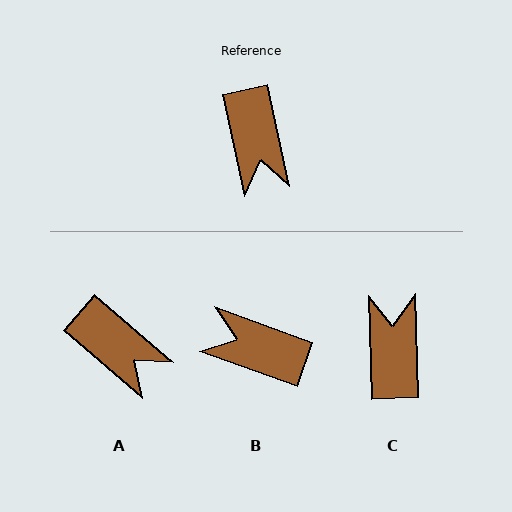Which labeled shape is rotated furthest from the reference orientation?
C, about 170 degrees away.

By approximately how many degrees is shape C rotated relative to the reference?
Approximately 170 degrees counter-clockwise.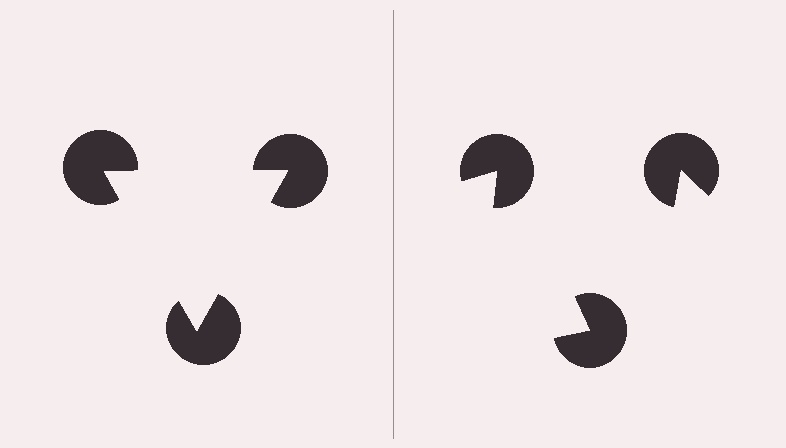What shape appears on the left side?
An illusory triangle.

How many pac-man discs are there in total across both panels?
6 — 3 on each side.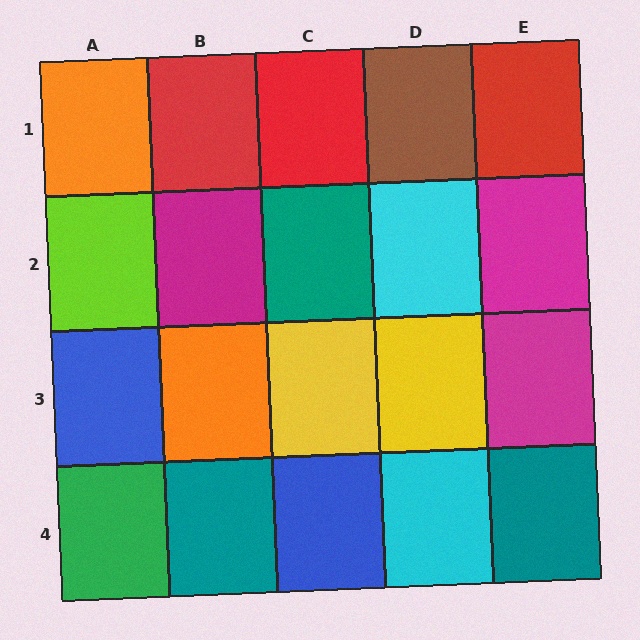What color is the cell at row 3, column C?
Yellow.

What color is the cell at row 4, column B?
Teal.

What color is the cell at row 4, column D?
Cyan.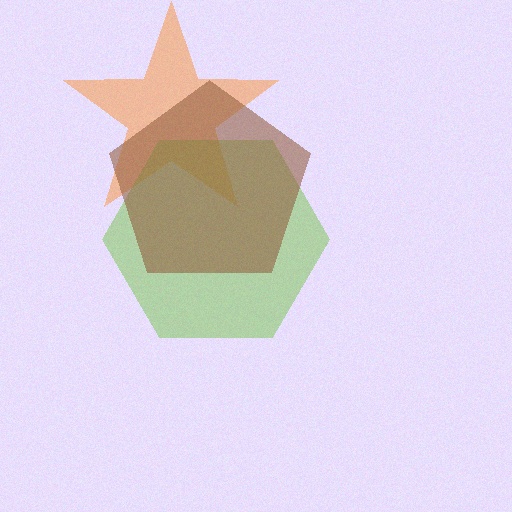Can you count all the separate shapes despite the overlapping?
Yes, there are 3 separate shapes.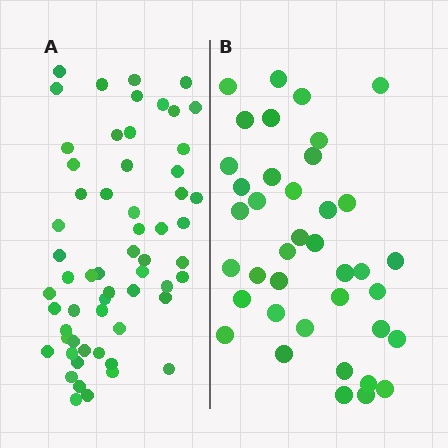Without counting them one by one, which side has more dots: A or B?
Region A (the left region) has more dots.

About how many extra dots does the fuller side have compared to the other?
Region A has approximately 20 more dots than region B.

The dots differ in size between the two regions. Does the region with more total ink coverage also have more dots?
No. Region B has more total ink coverage because its dots are larger, but region A actually contains more individual dots. Total area can be misleading — the number of items is what matters here.